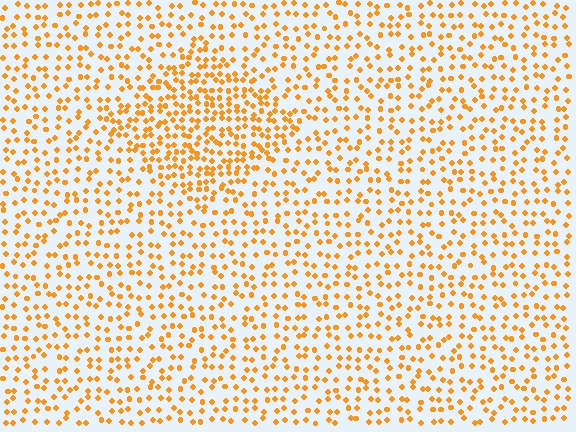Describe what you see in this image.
The image contains small orange elements arranged at two different densities. A diamond-shaped region is visible where the elements are more densely packed than the surrounding area.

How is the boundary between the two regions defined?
The boundary is defined by a change in element density (approximately 1.8x ratio). All elements are the same color, size, and shape.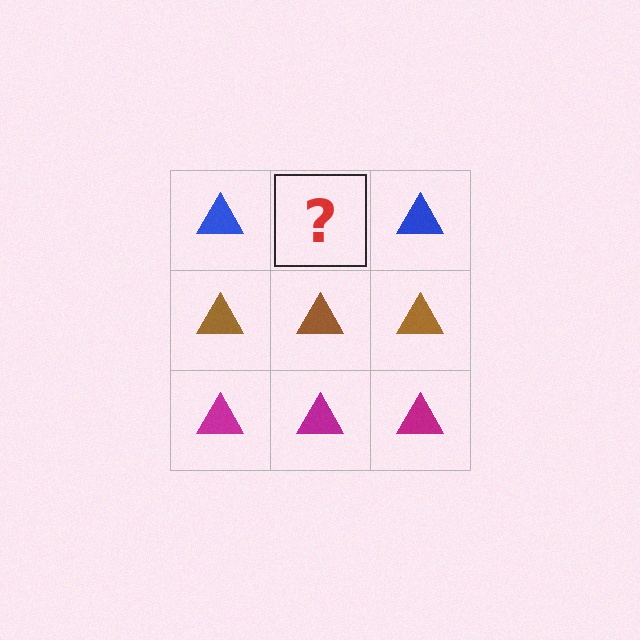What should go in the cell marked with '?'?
The missing cell should contain a blue triangle.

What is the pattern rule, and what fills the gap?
The rule is that each row has a consistent color. The gap should be filled with a blue triangle.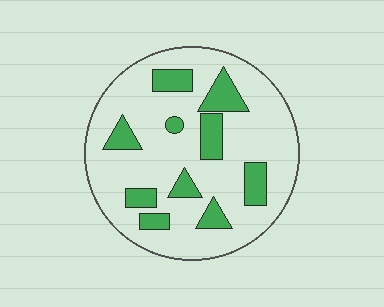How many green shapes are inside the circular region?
10.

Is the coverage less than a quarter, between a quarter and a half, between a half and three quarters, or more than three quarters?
Less than a quarter.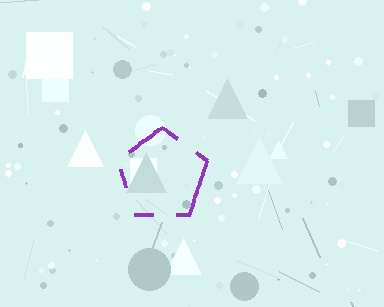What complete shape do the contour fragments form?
The contour fragments form a pentagon.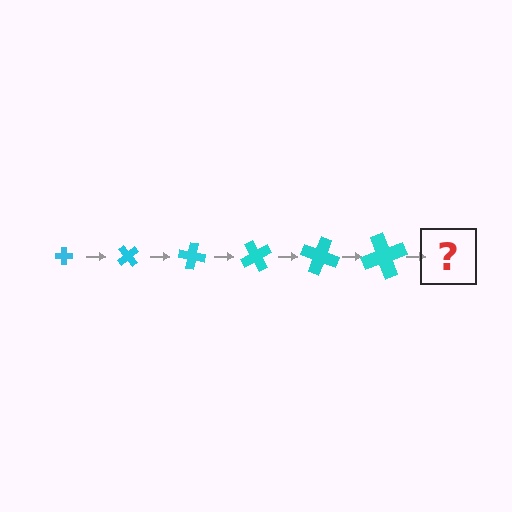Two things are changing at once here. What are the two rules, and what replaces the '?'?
The two rules are that the cross grows larger each step and it rotates 50 degrees each step. The '?' should be a cross, larger than the previous one and rotated 300 degrees from the start.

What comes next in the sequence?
The next element should be a cross, larger than the previous one and rotated 300 degrees from the start.